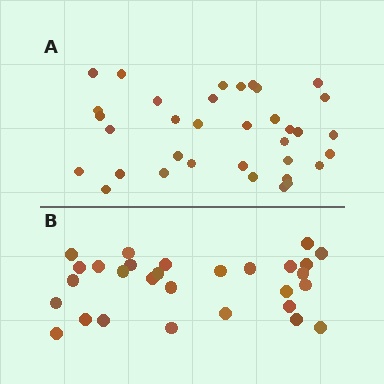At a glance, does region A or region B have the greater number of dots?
Region A (the top region) has more dots.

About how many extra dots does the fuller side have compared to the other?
Region A has about 6 more dots than region B.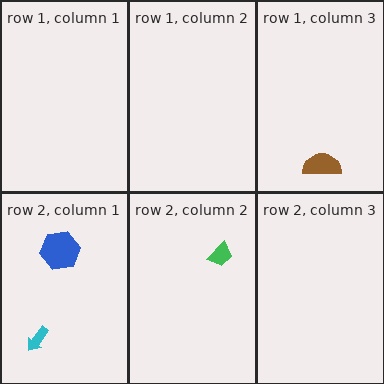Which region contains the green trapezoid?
The row 2, column 2 region.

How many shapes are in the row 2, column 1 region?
2.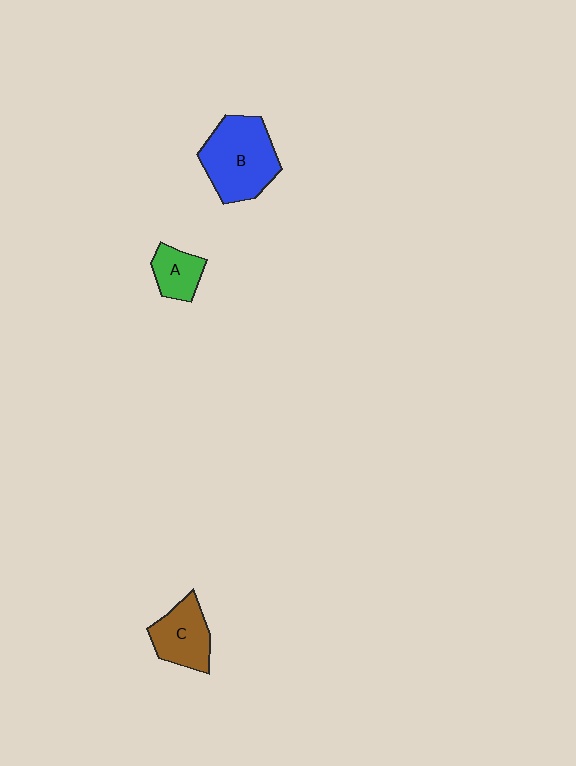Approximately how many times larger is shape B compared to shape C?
Approximately 1.6 times.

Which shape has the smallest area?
Shape A (green).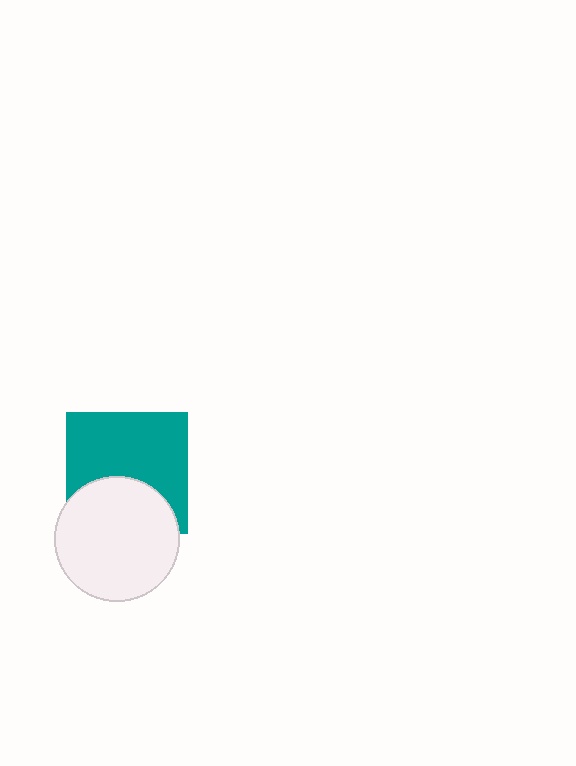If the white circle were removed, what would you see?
You would see the complete teal square.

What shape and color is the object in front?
The object in front is a white circle.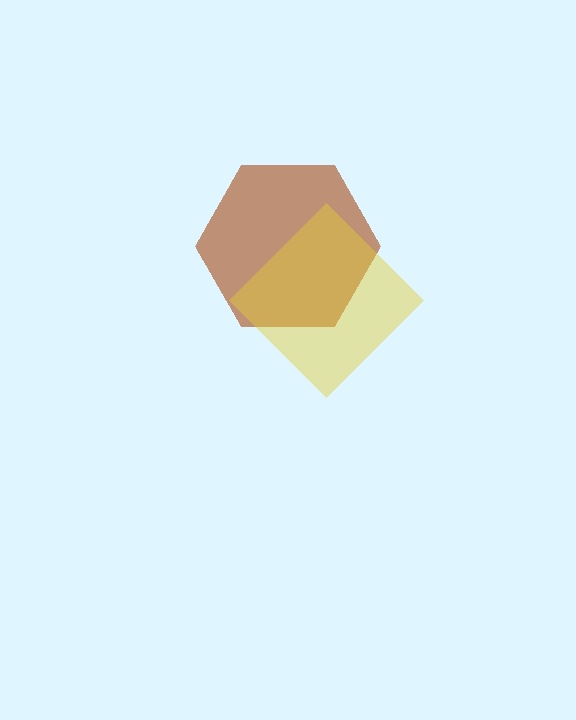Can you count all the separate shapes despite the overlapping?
Yes, there are 2 separate shapes.